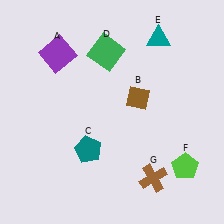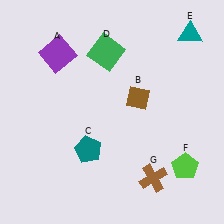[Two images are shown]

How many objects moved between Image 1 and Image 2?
1 object moved between the two images.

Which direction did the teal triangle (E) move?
The teal triangle (E) moved right.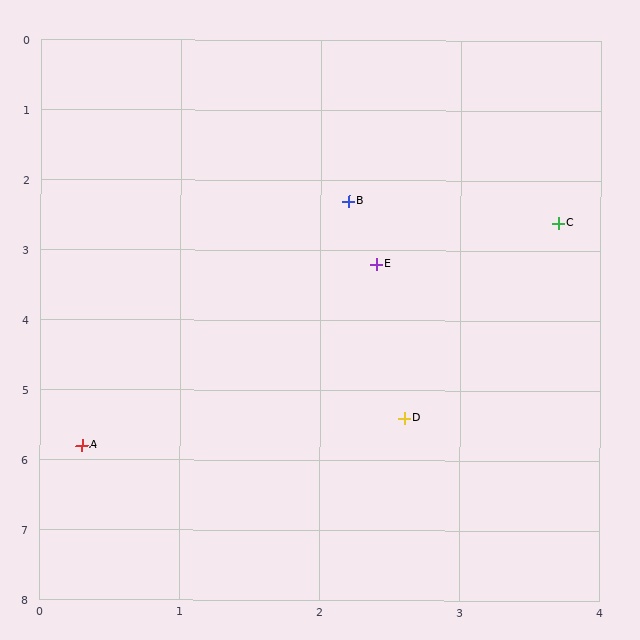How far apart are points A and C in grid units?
Points A and C are about 4.7 grid units apart.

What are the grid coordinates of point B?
Point B is at approximately (2.2, 2.3).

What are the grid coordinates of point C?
Point C is at approximately (3.7, 2.6).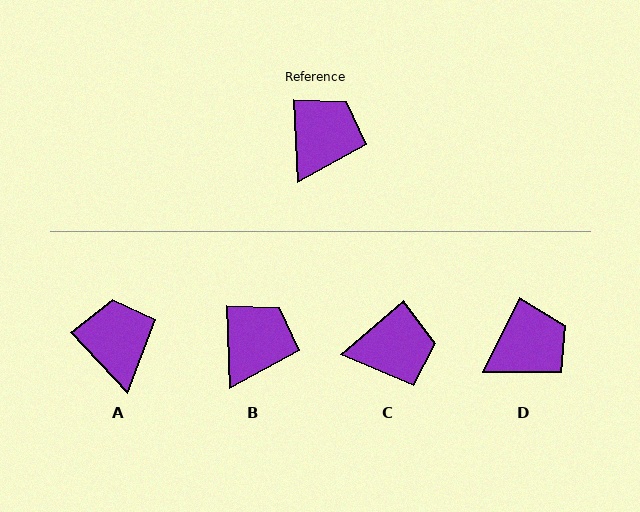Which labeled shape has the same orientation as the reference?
B.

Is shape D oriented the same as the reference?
No, it is off by about 29 degrees.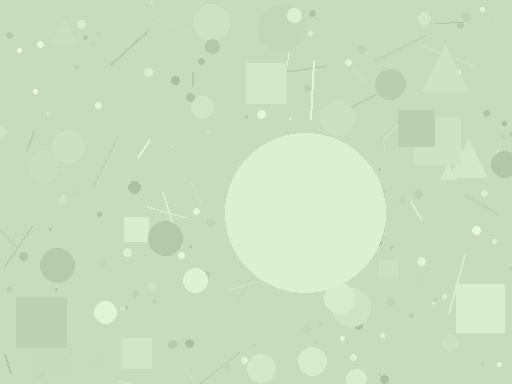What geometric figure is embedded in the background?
A circle is embedded in the background.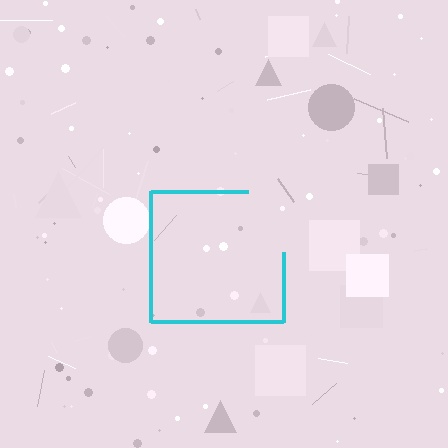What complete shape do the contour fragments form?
The contour fragments form a square.